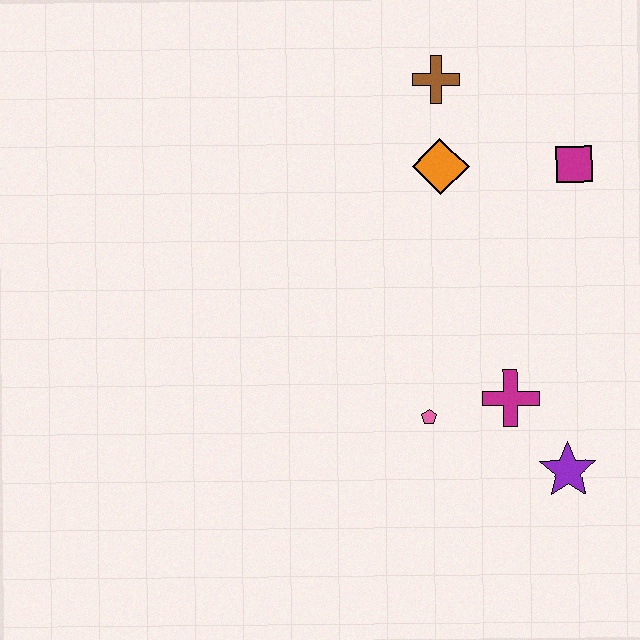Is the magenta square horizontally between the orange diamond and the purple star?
No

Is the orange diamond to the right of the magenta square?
No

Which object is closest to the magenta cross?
The pink pentagon is closest to the magenta cross.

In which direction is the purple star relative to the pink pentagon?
The purple star is to the right of the pink pentagon.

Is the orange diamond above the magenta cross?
Yes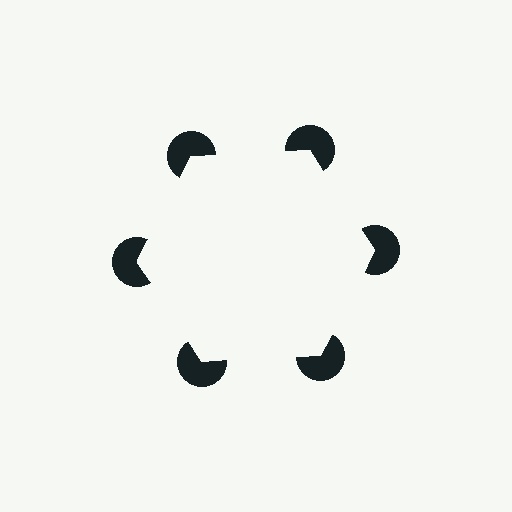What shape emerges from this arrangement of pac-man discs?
An illusory hexagon — its edges are inferred from the aligned wedge cuts in the pac-man discs, not physically drawn.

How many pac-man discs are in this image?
There are 6 — one at each vertex of the illusory hexagon.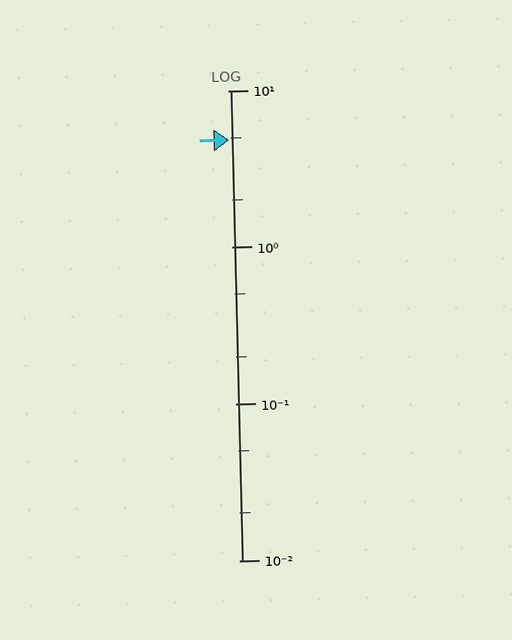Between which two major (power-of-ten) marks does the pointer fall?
The pointer is between 1 and 10.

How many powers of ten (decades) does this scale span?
The scale spans 3 decades, from 0.01 to 10.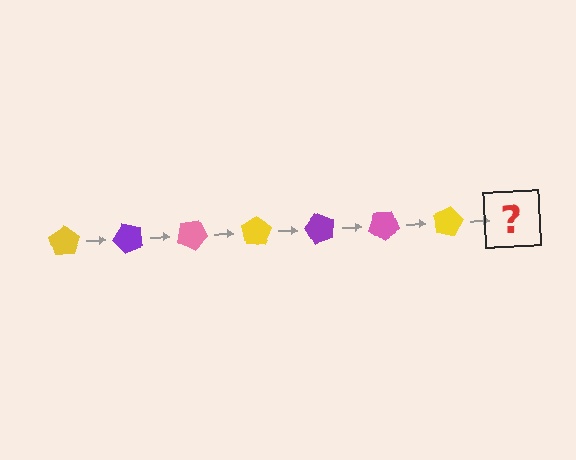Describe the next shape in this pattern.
It should be a purple pentagon, rotated 350 degrees from the start.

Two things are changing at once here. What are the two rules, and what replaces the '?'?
The two rules are that it rotates 50 degrees each step and the color cycles through yellow, purple, and pink. The '?' should be a purple pentagon, rotated 350 degrees from the start.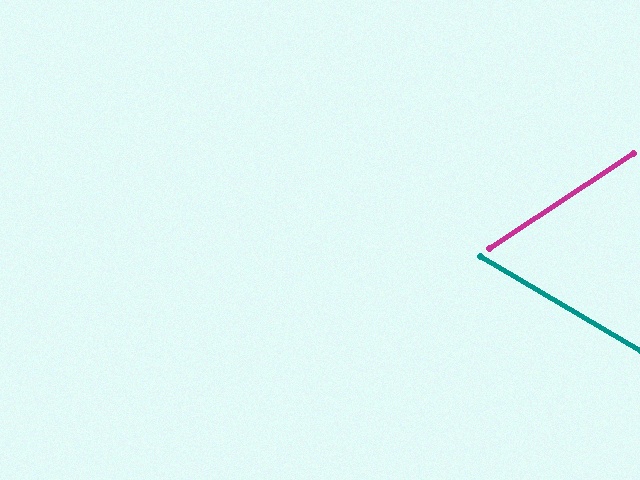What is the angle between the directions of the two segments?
Approximately 64 degrees.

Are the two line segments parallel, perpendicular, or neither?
Neither parallel nor perpendicular — they differ by about 64°.